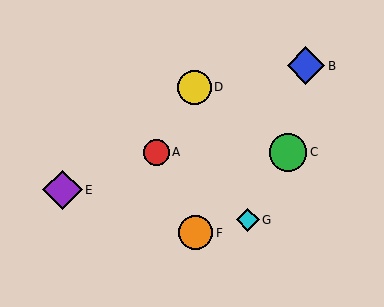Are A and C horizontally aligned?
Yes, both are at y≈152.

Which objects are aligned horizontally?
Objects A, C are aligned horizontally.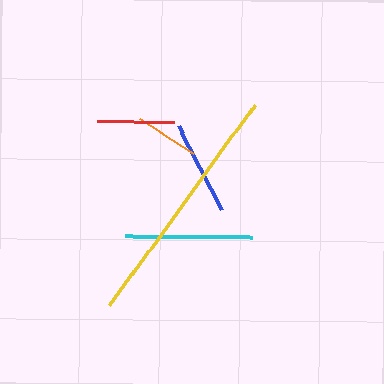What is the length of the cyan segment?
The cyan segment is approximately 127 pixels long.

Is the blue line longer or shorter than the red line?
The blue line is longer than the red line.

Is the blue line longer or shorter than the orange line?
The blue line is longer than the orange line.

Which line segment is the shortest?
The orange line is the shortest at approximately 65 pixels.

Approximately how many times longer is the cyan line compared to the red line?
The cyan line is approximately 1.7 times the length of the red line.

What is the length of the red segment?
The red segment is approximately 77 pixels long.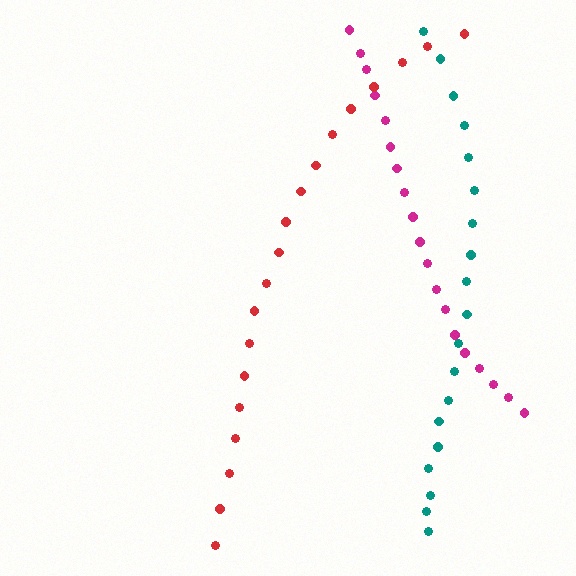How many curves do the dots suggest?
There are 3 distinct paths.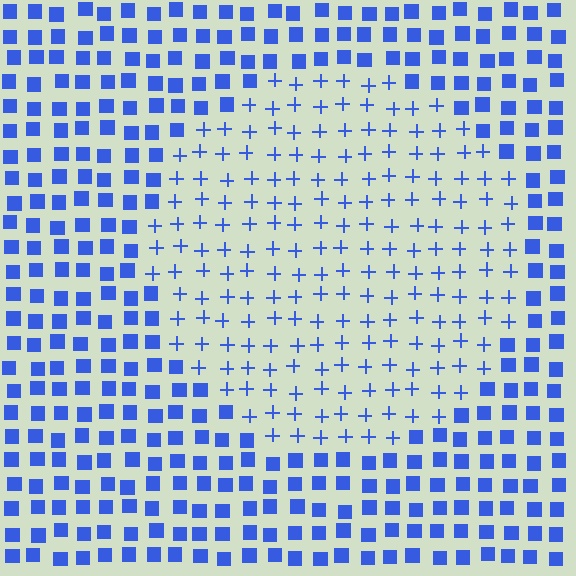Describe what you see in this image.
The image is filled with small blue elements arranged in a uniform grid. A circle-shaped region contains plus signs, while the surrounding area contains squares. The boundary is defined purely by the change in element shape.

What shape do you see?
I see a circle.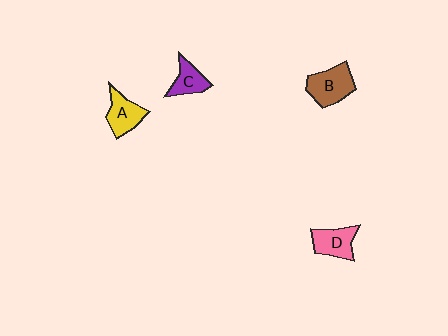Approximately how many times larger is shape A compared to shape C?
Approximately 1.2 times.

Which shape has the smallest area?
Shape C (purple).